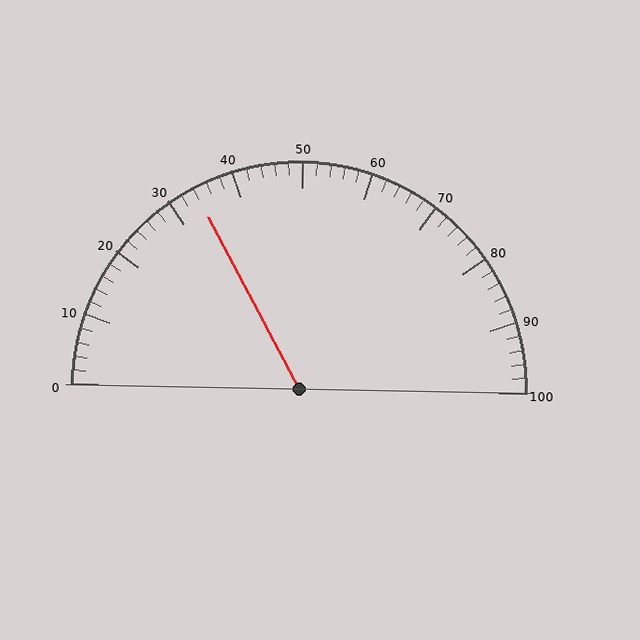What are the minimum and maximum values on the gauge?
The gauge ranges from 0 to 100.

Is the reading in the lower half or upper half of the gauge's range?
The reading is in the lower half of the range (0 to 100).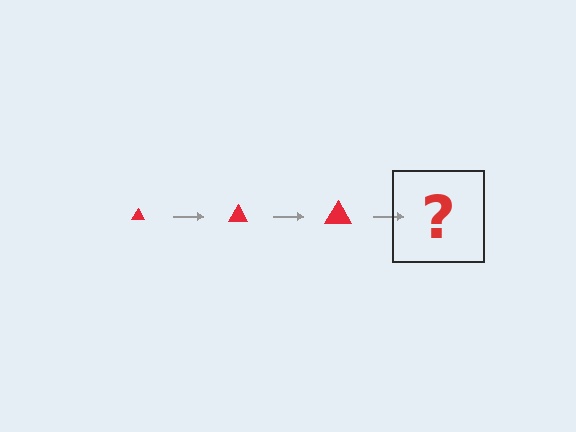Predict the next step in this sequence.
The next step is a red triangle, larger than the previous one.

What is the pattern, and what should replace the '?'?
The pattern is that the triangle gets progressively larger each step. The '?' should be a red triangle, larger than the previous one.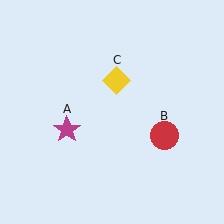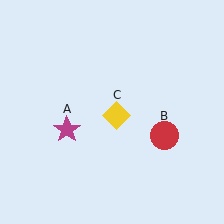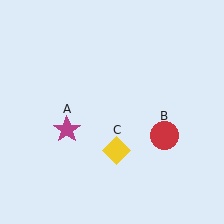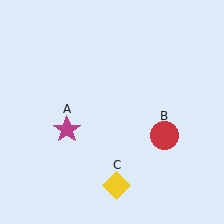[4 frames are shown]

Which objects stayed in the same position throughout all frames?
Magenta star (object A) and red circle (object B) remained stationary.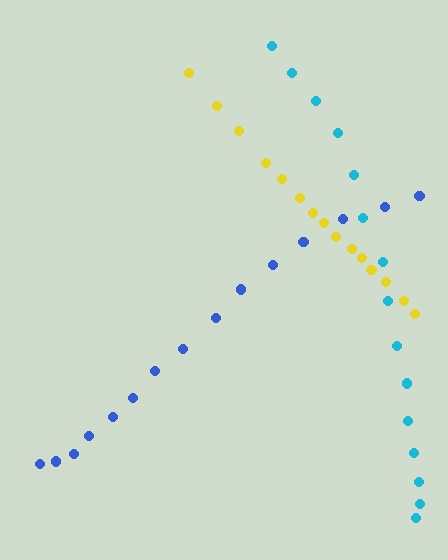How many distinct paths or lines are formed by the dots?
There are 3 distinct paths.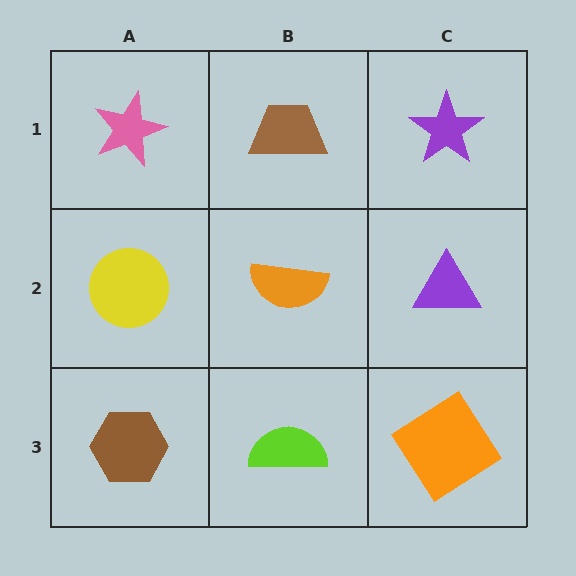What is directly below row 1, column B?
An orange semicircle.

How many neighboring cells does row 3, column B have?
3.